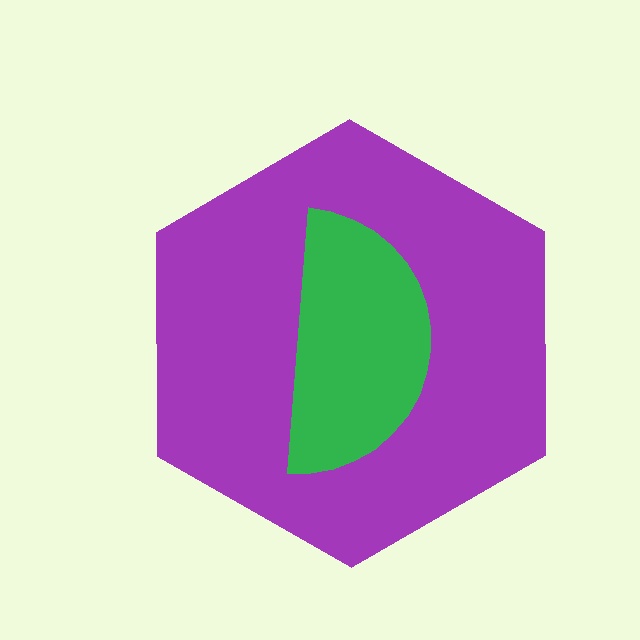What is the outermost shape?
The purple hexagon.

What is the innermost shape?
The green semicircle.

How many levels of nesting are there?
2.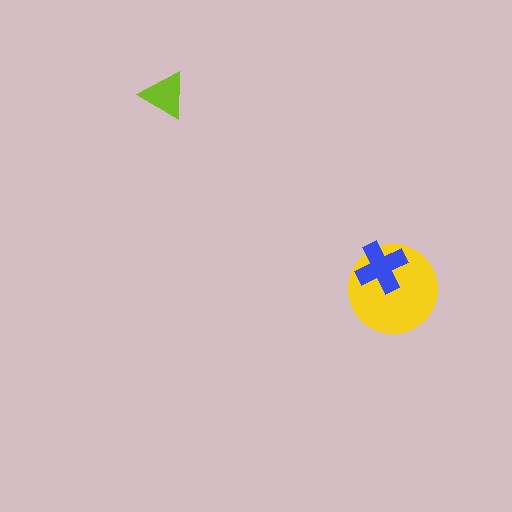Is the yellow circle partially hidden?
Yes, it is partially covered by another shape.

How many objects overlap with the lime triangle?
0 objects overlap with the lime triangle.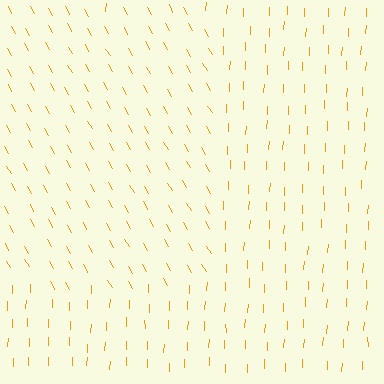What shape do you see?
I see a rectangle.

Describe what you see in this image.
The image is filled with small orange line segments. A rectangle region in the image has lines oriented differently from the surrounding lines, creating a visible texture boundary.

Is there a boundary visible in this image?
Yes, there is a texture boundary formed by a change in line orientation.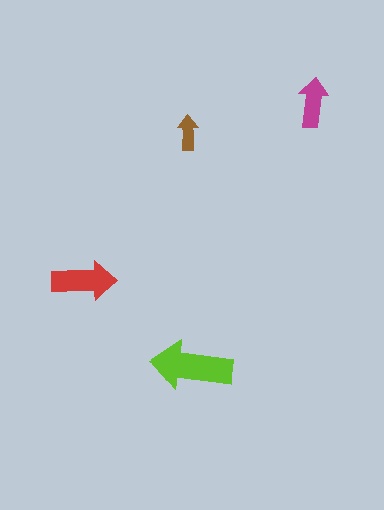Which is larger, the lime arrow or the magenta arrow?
The lime one.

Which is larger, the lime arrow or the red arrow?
The lime one.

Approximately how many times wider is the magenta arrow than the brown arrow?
About 1.5 times wider.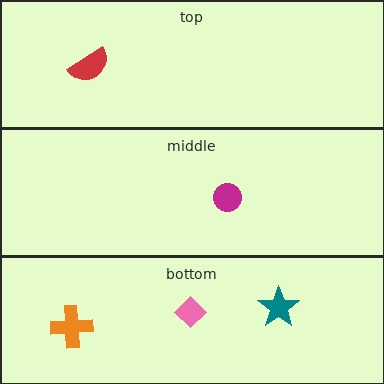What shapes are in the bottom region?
The orange cross, the pink diamond, the teal star.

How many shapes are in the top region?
1.